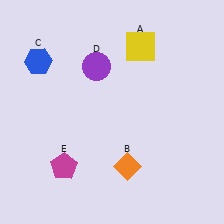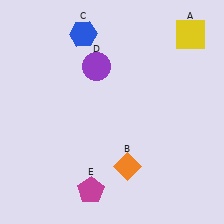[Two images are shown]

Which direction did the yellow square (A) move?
The yellow square (A) moved right.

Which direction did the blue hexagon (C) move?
The blue hexagon (C) moved right.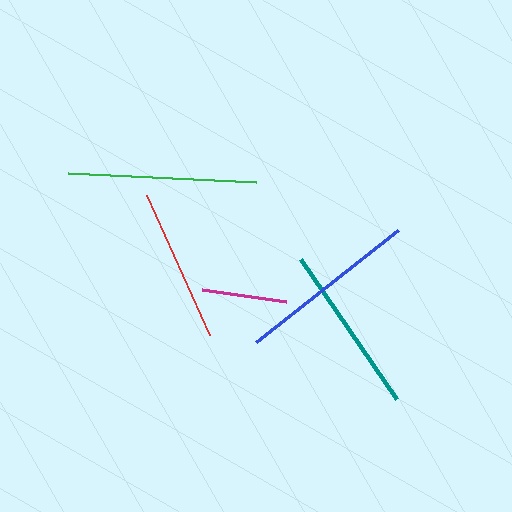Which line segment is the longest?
The green line is the longest at approximately 188 pixels.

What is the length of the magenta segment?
The magenta segment is approximately 85 pixels long.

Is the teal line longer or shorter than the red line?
The teal line is longer than the red line.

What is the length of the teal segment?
The teal segment is approximately 170 pixels long.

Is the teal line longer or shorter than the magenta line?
The teal line is longer than the magenta line.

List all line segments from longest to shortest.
From longest to shortest: green, blue, teal, red, magenta.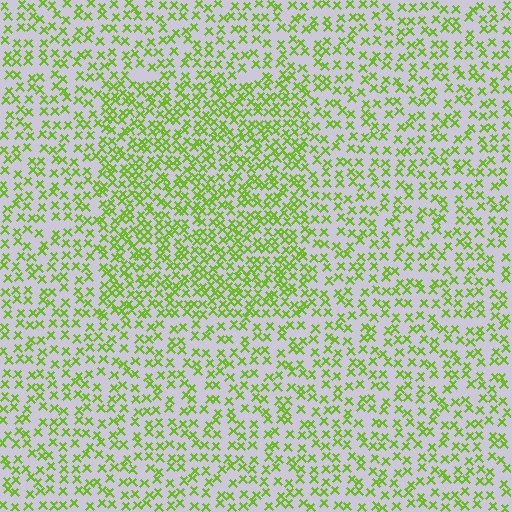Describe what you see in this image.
The image contains small lime elements arranged at two different densities. A rectangle-shaped region is visible where the elements are more densely packed than the surrounding area.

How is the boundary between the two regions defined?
The boundary is defined by a change in element density (approximately 1.7x ratio). All elements are the same color, size, and shape.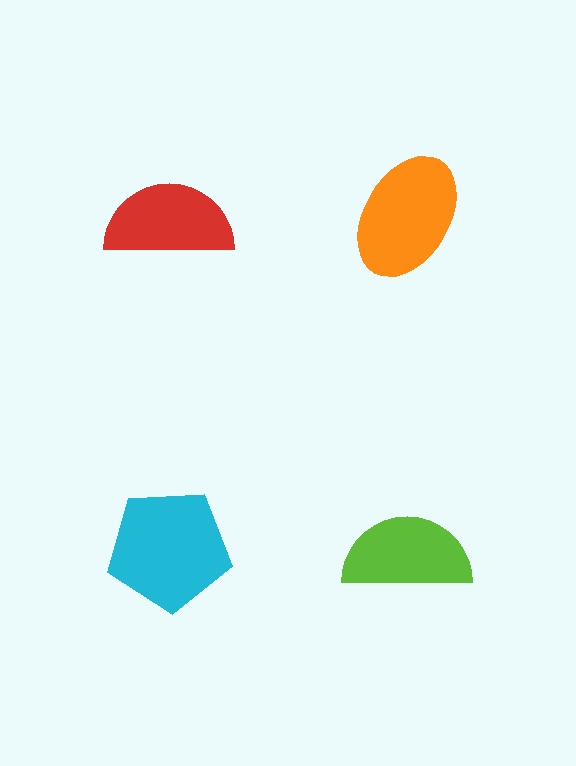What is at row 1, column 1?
A red semicircle.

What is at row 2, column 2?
A lime semicircle.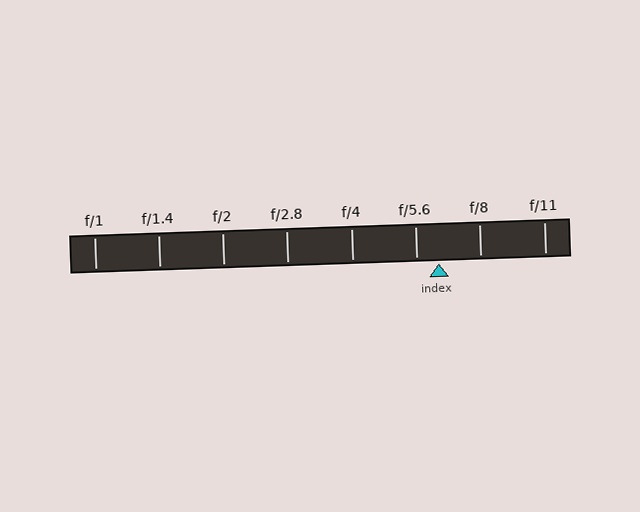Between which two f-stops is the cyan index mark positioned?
The index mark is between f/5.6 and f/8.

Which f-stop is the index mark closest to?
The index mark is closest to f/5.6.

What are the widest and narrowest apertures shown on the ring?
The widest aperture shown is f/1 and the narrowest is f/11.